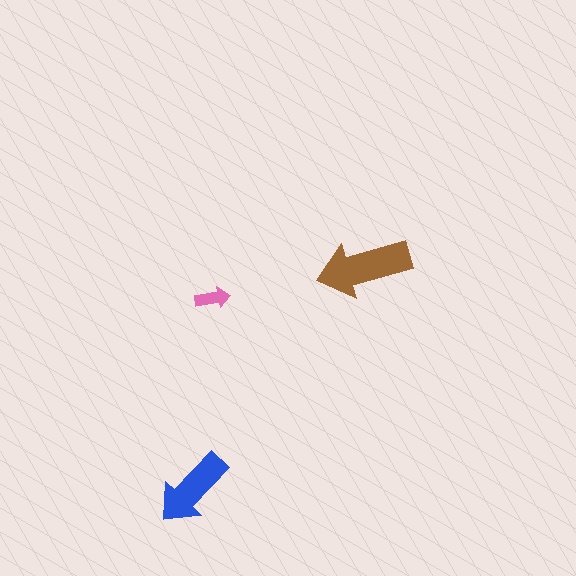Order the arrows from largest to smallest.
the brown one, the blue one, the pink one.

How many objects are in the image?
There are 3 objects in the image.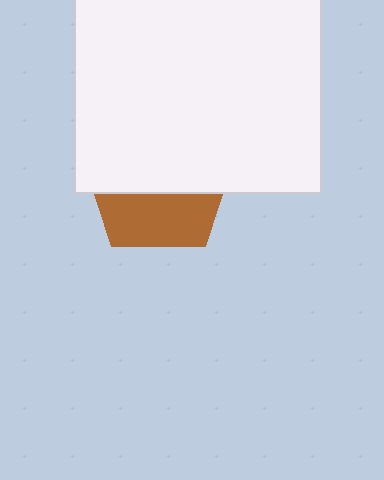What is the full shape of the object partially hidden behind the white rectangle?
The partially hidden object is a brown pentagon.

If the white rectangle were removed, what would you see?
You would see the complete brown pentagon.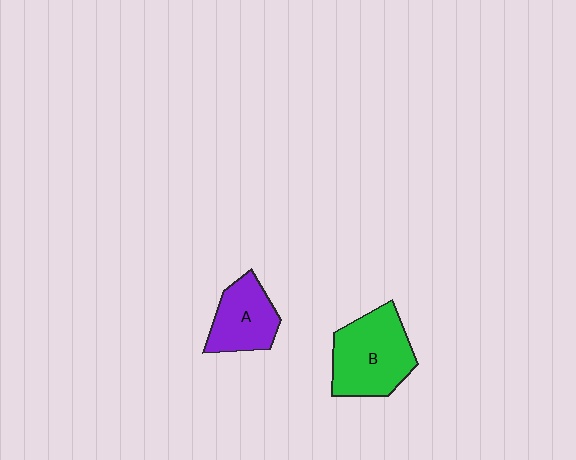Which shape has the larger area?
Shape B (green).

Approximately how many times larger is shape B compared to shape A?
Approximately 1.5 times.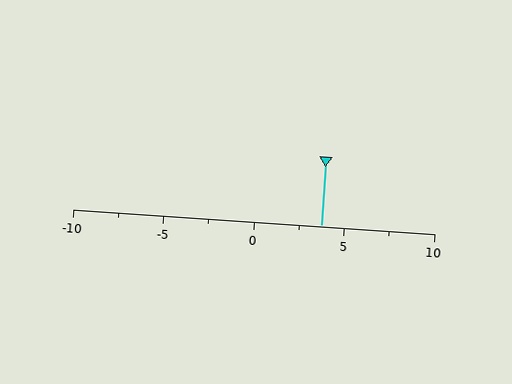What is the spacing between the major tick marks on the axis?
The major ticks are spaced 5 apart.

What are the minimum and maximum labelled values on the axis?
The axis runs from -10 to 10.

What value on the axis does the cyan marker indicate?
The marker indicates approximately 3.8.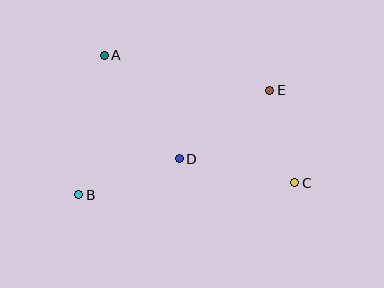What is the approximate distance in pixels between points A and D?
The distance between A and D is approximately 128 pixels.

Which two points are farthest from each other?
Points A and C are farthest from each other.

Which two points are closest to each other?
Points C and E are closest to each other.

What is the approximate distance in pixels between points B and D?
The distance between B and D is approximately 107 pixels.